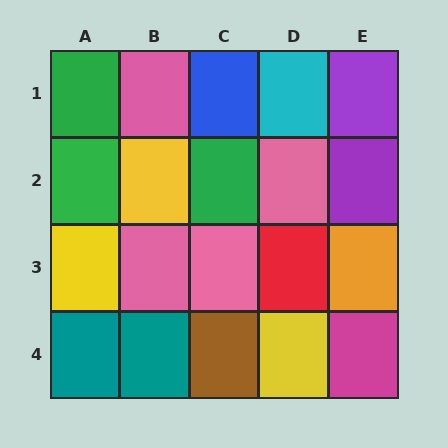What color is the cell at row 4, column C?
Brown.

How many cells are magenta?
1 cell is magenta.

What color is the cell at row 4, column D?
Yellow.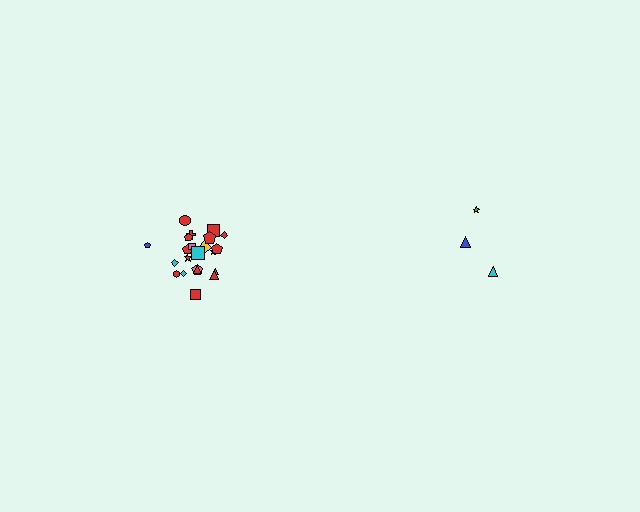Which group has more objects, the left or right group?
The left group.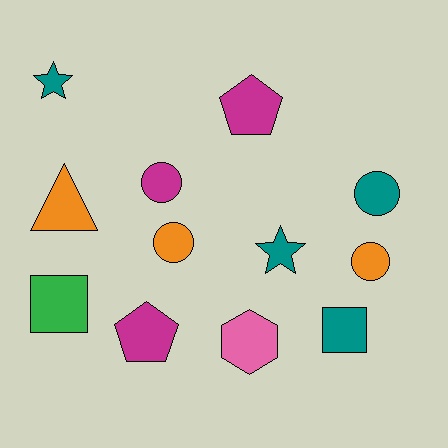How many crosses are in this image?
There are no crosses.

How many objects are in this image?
There are 12 objects.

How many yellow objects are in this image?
There are no yellow objects.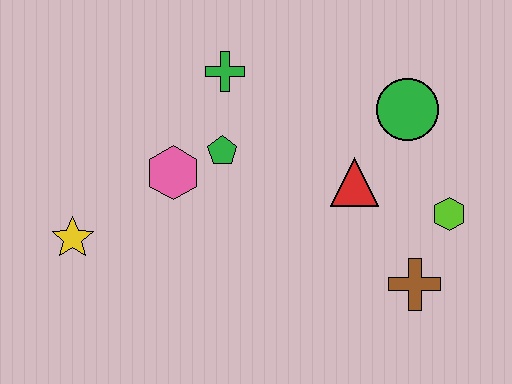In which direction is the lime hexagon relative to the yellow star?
The lime hexagon is to the right of the yellow star.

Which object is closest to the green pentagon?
The pink hexagon is closest to the green pentagon.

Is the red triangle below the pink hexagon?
Yes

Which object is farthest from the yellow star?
The lime hexagon is farthest from the yellow star.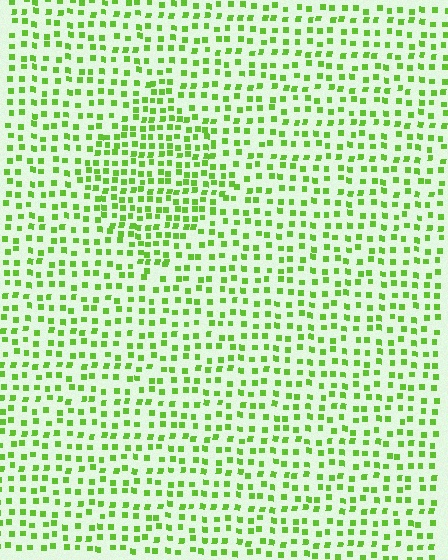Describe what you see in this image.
The image contains small lime elements arranged at two different densities. A diamond-shaped region is visible where the elements are more densely packed than the surrounding area.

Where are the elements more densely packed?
The elements are more densely packed inside the diamond boundary.